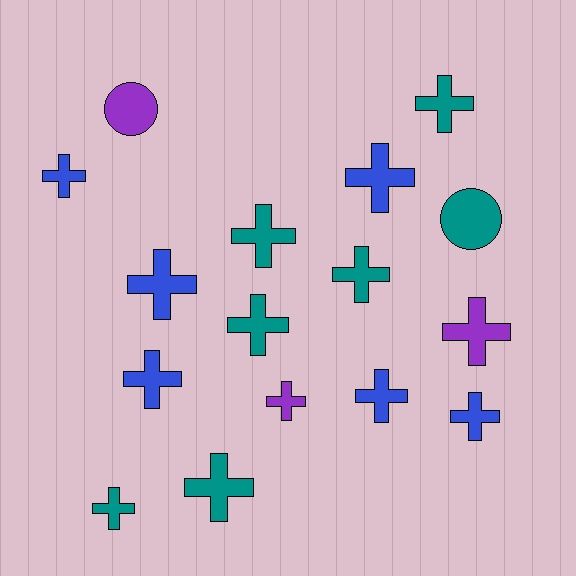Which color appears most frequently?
Teal, with 7 objects.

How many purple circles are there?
There is 1 purple circle.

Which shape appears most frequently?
Cross, with 14 objects.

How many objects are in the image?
There are 16 objects.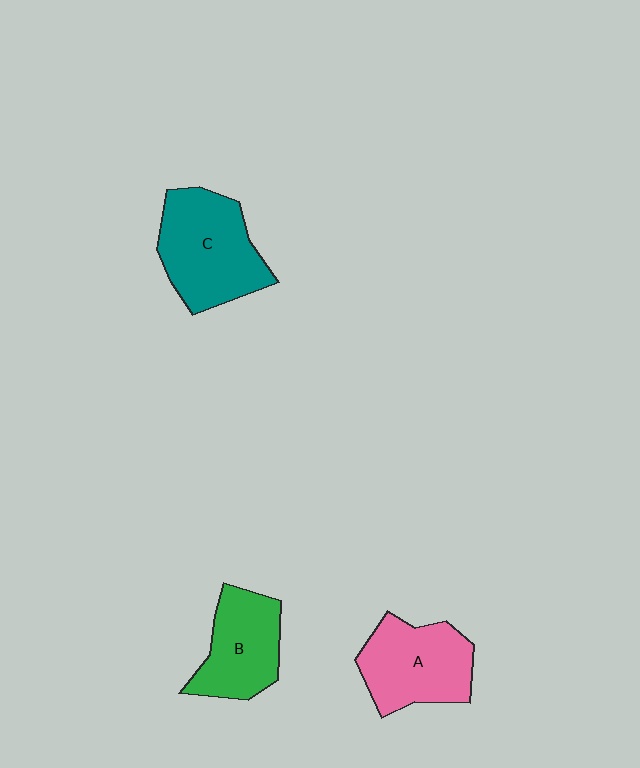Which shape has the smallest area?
Shape B (green).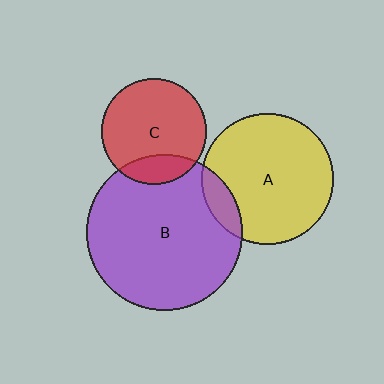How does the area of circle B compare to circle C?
Approximately 2.2 times.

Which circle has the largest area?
Circle B (purple).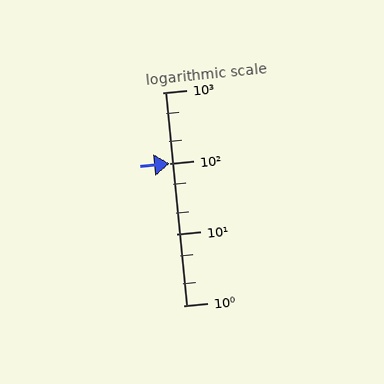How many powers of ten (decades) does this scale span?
The scale spans 3 decades, from 1 to 1000.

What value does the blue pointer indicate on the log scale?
The pointer indicates approximately 100.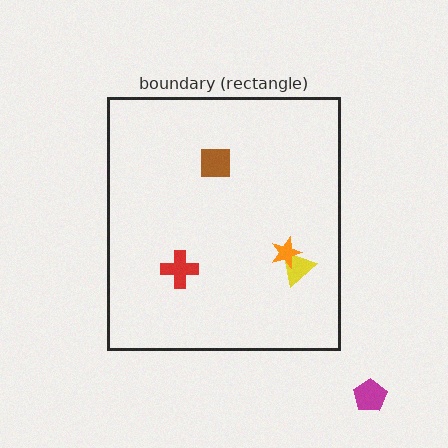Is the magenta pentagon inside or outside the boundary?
Outside.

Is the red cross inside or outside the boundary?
Inside.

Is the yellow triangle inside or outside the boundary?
Inside.